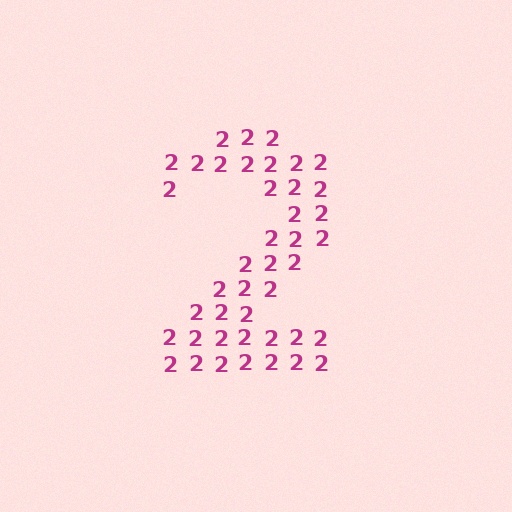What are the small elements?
The small elements are digit 2's.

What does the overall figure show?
The overall figure shows the digit 2.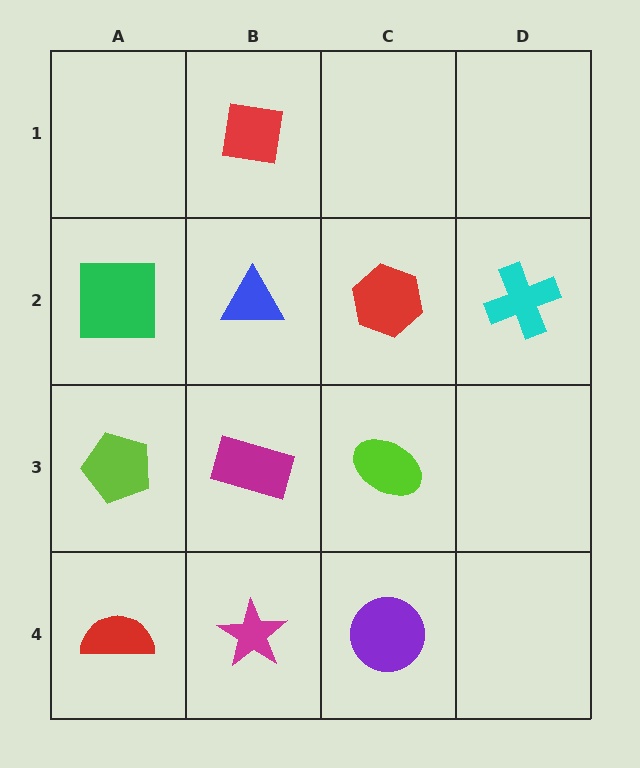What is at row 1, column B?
A red square.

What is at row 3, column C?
A lime ellipse.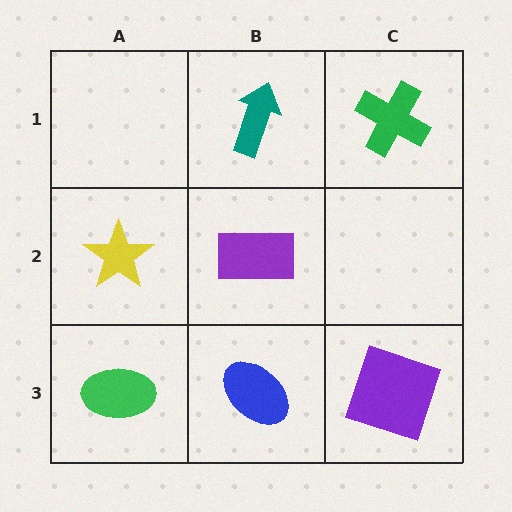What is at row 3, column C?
A purple square.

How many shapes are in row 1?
2 shapes.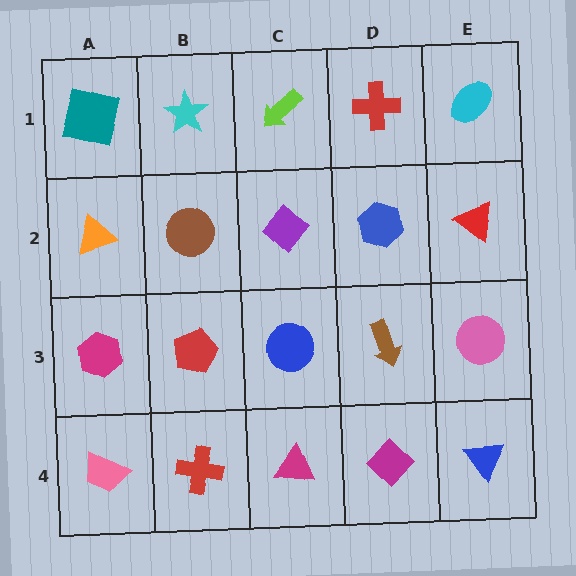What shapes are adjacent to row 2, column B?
A cyan star (row 1, column B), a red pentagon (row 3, column B), an orange triangle (row 2, column A), a purple diamond (row 2, column C).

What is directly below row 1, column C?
A purple diamond.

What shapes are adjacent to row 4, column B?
A red pentagon (row 3, column B), a pink trapezoid (row 4, column A), a magenta triangle (row 4, column C).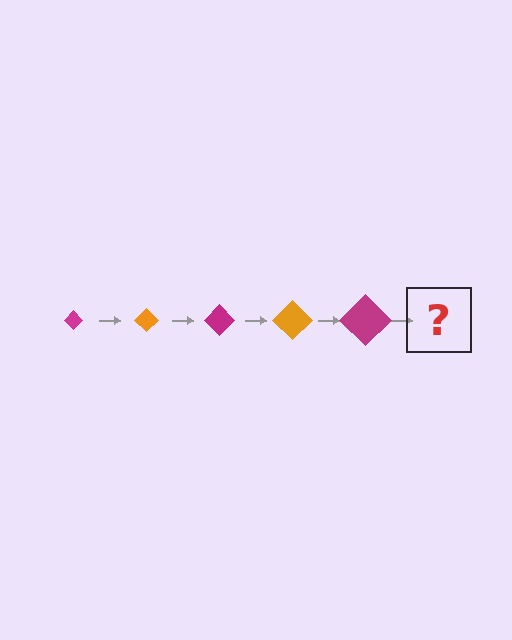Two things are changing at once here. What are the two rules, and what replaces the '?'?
The two rules are that the diamond grows larger each step and the color cycles through magenta and orange. The '?' should be an orange diamond, larger than the previous one.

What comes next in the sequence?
The next element should be an orange diamond, larger than the previous one.